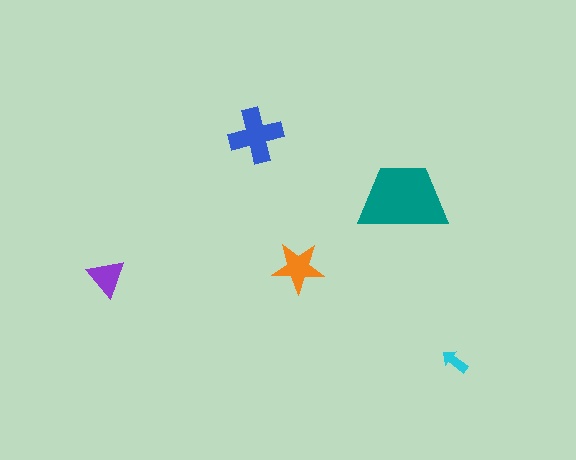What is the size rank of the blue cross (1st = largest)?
2nd.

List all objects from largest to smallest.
The teal trapezoid, the blue cross, the orange star, the purple triangle, the cyan arrow.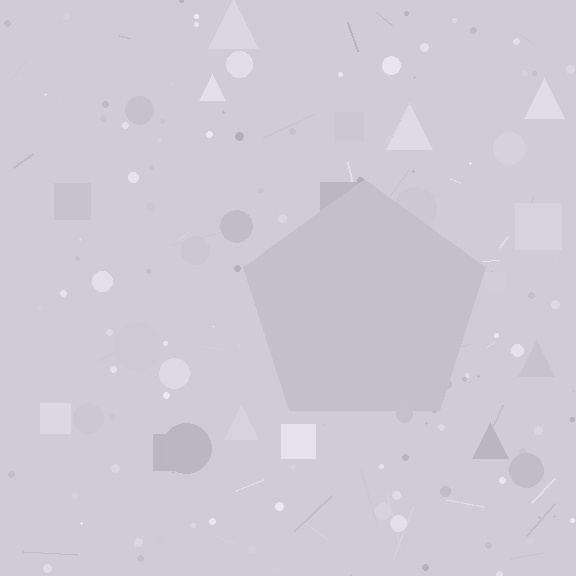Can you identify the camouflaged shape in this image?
The camouflaged shape is a pentagon.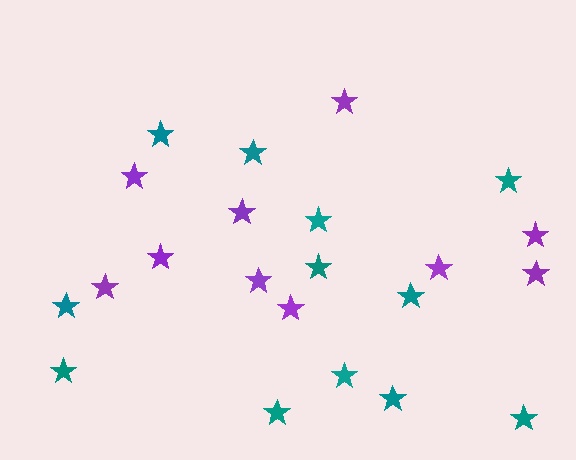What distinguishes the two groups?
There are 2 groups: one group of teal stars (12) and one group of purple stars (10).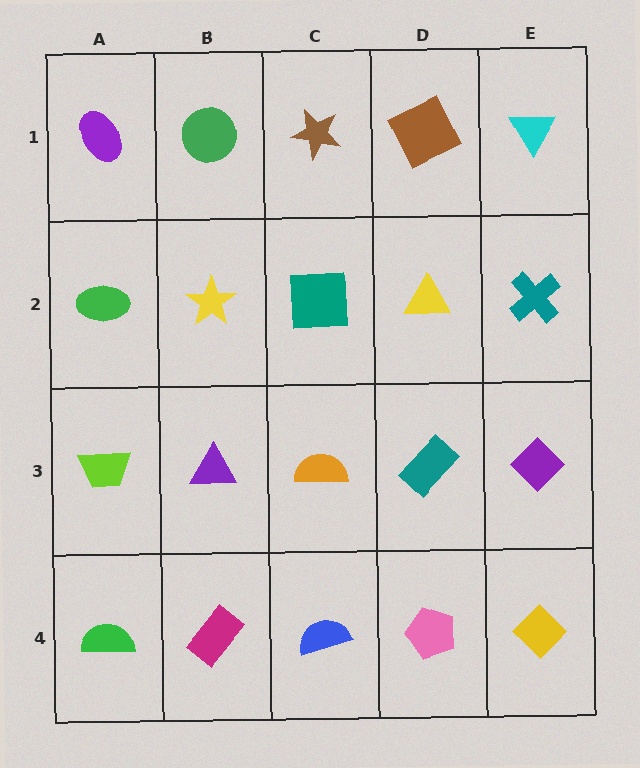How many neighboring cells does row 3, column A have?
3.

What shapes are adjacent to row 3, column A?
A green ellipse (row 2, column A), a green semicircle (row 4, column A), a purple triangle (row 3, column B).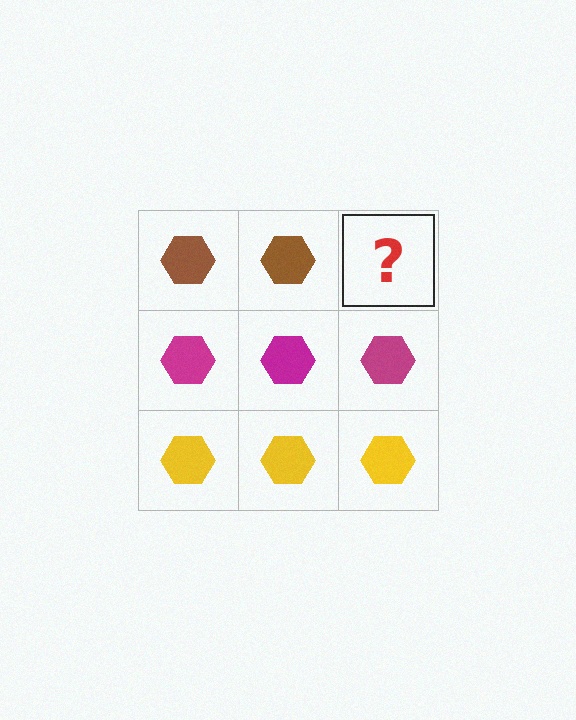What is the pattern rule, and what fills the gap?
The rule is that each row has a consistent color. The gap should be filled with a brown hexagon.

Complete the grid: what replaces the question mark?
The question mark should be replaced with a brown hexagon.